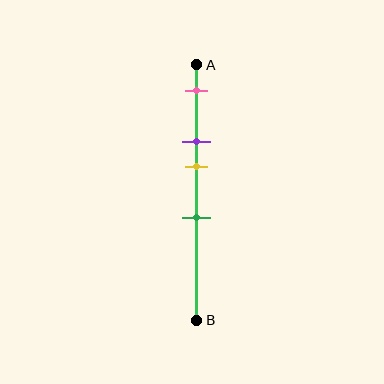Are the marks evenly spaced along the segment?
No, the marks are not evenly spaced.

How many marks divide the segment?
There are 4 marks dividing the segment.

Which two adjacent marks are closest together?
The purple and yellow marks are the closest adjacent pair.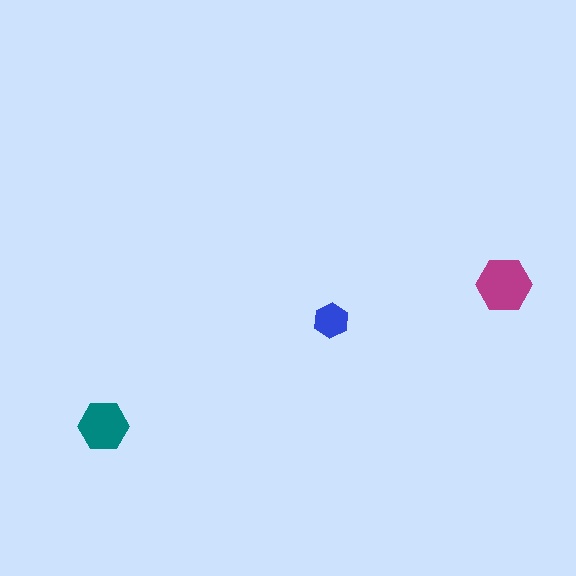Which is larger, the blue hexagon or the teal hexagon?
The teal one.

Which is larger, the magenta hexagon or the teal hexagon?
The magenta one.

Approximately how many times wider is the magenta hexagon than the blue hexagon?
About 1.5 times wider.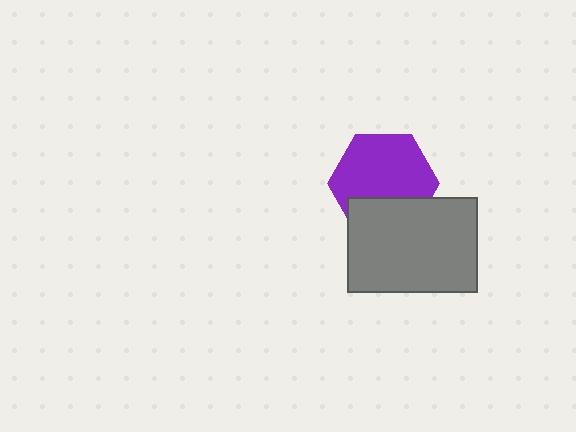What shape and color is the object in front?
The object in front is a gray rectangle.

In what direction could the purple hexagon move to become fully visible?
The purple hexagon could move up. That would shift it out from behind the gray rectangle entirely.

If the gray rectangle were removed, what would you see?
You would see the complete purple hexagon.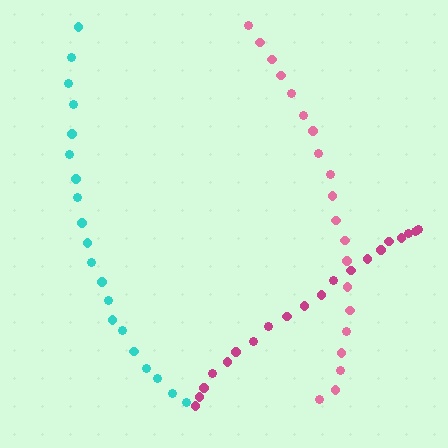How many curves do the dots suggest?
There are 3 distinct paths.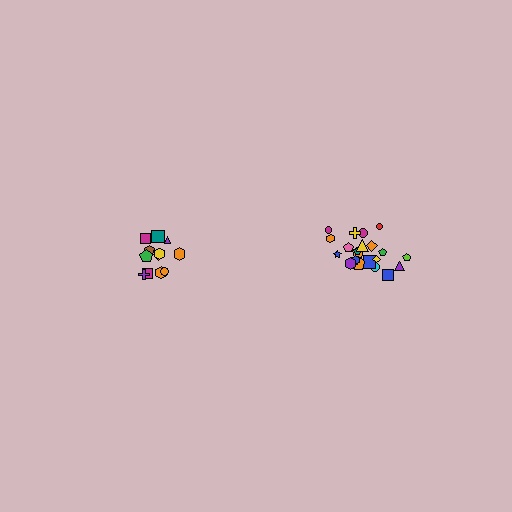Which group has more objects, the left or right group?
The right group.